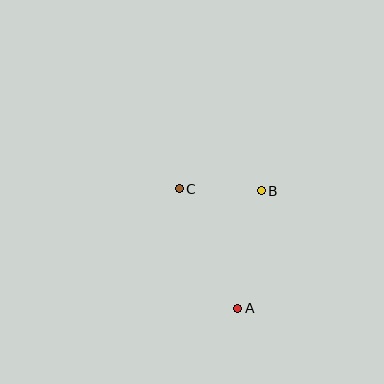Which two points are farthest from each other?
Points A and C are farthest from each other.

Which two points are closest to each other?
Points B and C are closest to each other.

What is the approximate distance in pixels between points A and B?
The distance between A and B is approximately 119 pixels.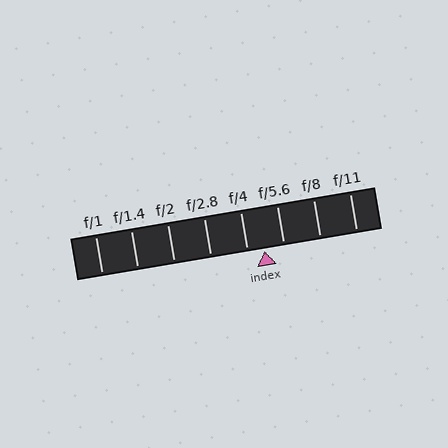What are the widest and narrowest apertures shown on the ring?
The widest aperture shown is f/1 and the narrowest is f/11.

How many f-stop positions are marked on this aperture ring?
There are 8 f-stop positions marked.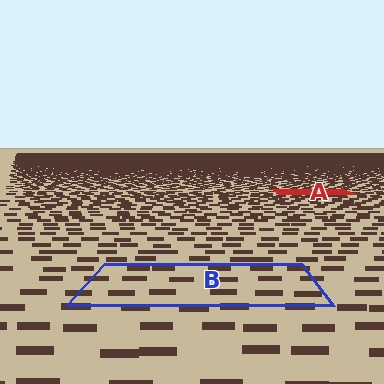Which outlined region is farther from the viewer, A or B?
Region A is farther from the viewer — the texture elements inside it appear smaller and more densely packed.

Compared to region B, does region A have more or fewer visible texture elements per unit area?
Region A has more texture elements per unit area — they are packed more densely because it is farther away.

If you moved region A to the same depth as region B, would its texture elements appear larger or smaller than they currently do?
They would appear larger. At a closer depth, the same texture elements are projected at a bigger on-screen size.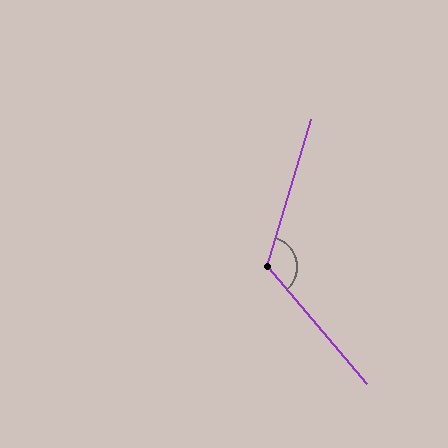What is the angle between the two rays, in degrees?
Approximately 123 degrees.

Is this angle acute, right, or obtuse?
It is obtuse.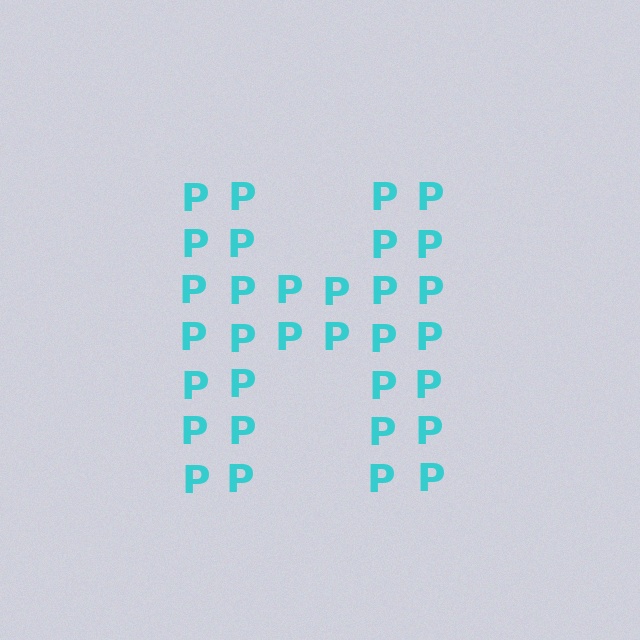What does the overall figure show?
The overall figure shows the letter H.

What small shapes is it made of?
It is made of small letter P's.